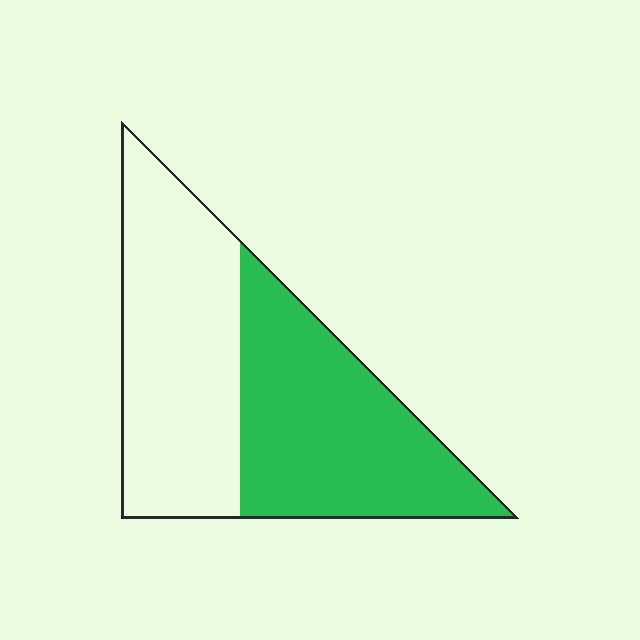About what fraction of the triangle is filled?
About one half (1/2).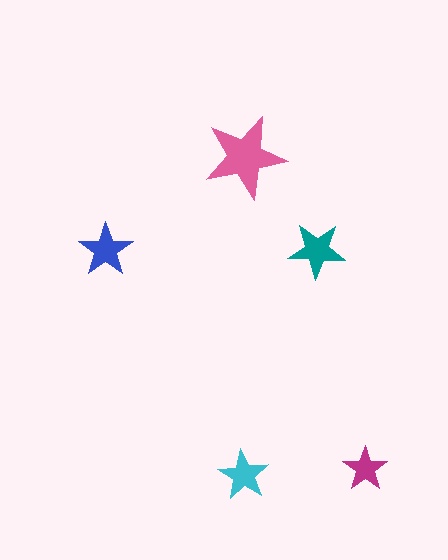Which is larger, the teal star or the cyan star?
The teal one.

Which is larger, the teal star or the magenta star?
The teal one.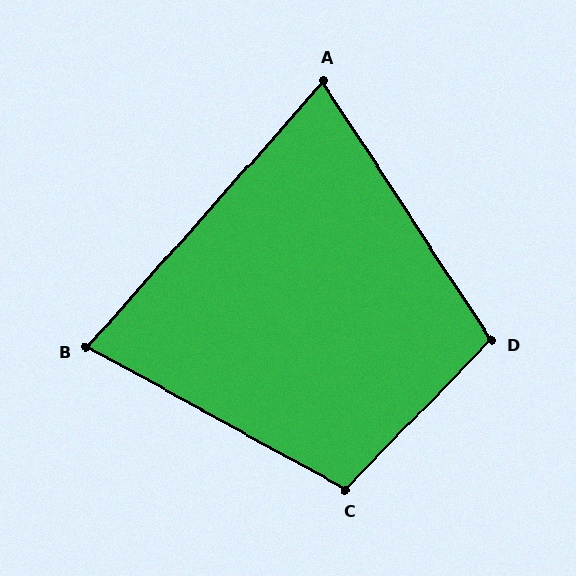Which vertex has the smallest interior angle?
A, at approximately 75 degrees.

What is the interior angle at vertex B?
Approximately 77 degrees (acute).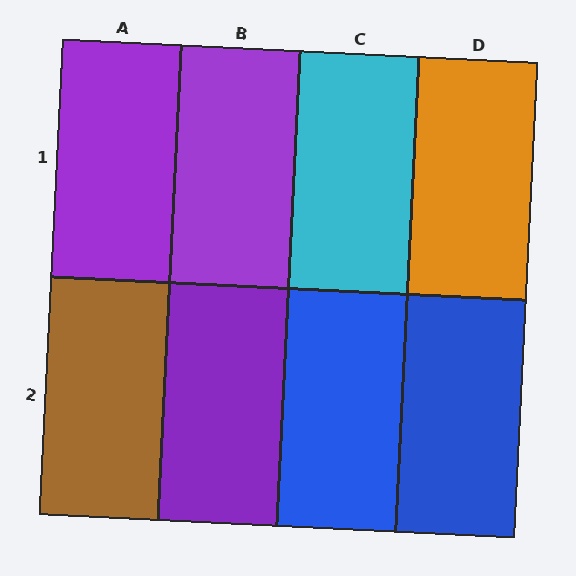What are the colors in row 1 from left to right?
Purple, purple, cyan, orange.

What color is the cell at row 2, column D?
Blue.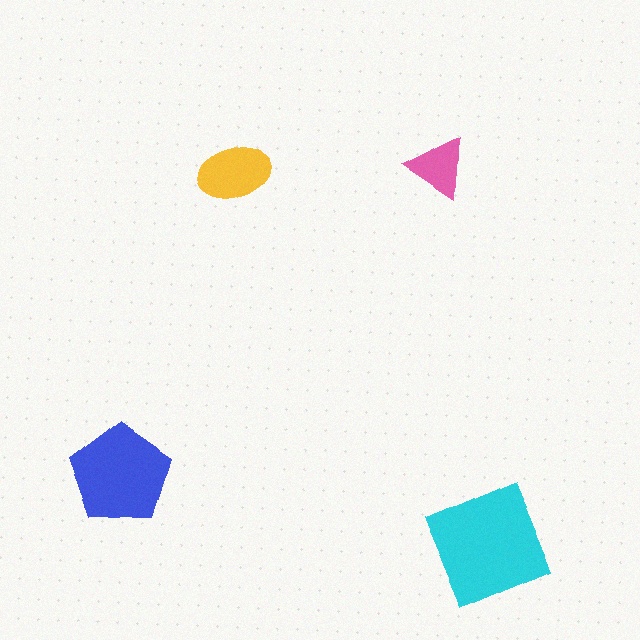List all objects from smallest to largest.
The pink triangle, the yellow ellipse, the blue pentagon, the cyan square.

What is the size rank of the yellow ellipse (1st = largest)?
3rd.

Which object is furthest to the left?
The blue pentagon is leftmost.